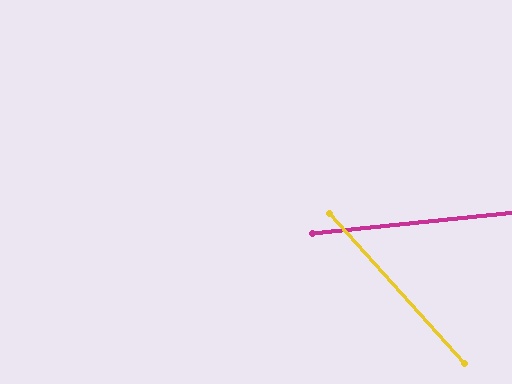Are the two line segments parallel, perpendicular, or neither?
Neither parallel nor perpendicular — they differ by about 54°.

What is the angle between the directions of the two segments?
Approximately 54 degrees.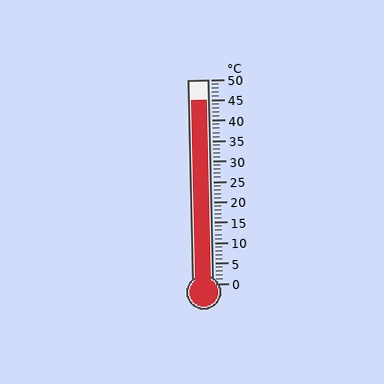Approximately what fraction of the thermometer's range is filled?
The thermometer is filled to approximately 90% of its range.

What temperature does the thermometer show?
The thermometer shows approximately 45°C.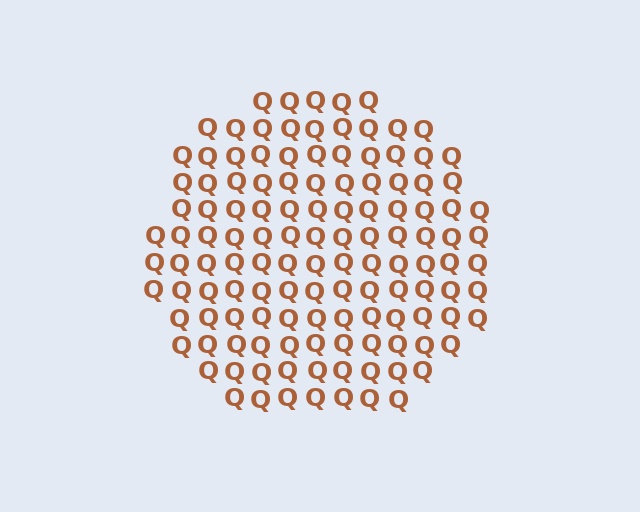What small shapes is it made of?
It is made of small letter Q's.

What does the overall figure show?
The overall figure shows a circle.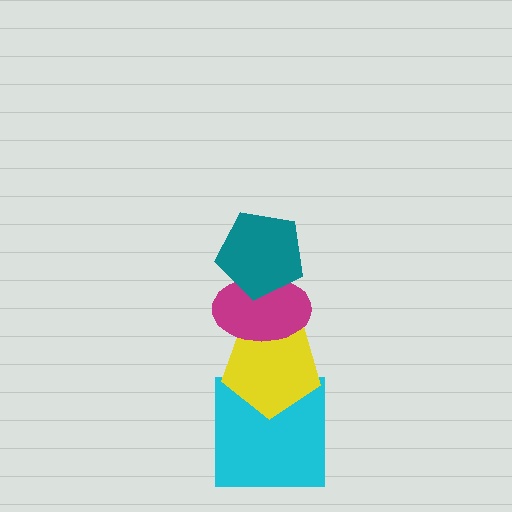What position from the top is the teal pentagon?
The teal pentagon is 1st from the top.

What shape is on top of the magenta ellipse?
The teal pentagon is on top of the magenta ellipse.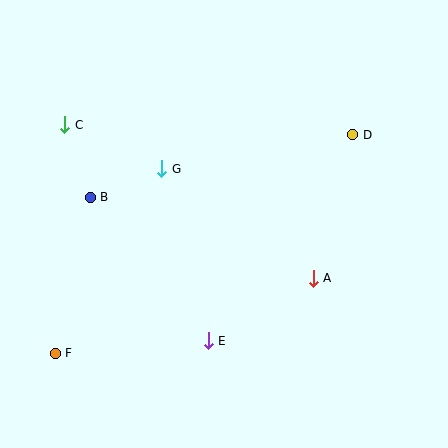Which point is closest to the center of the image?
Point G at (162, 169) is closest to the center.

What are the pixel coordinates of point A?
Point A is at (313, 278).